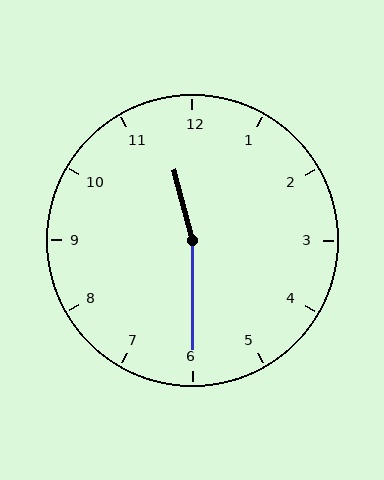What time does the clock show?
11:30.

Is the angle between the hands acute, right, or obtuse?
It is obtuse.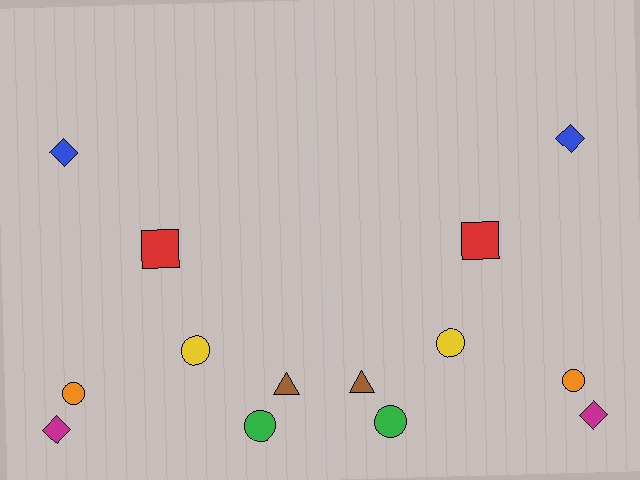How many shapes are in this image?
There are 14 shapes in this image.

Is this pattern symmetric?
Yes, this pattern has bilateral (reflection) symmetry.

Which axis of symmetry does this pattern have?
The pattern has a vertical axis of symmetry running through the center of the image.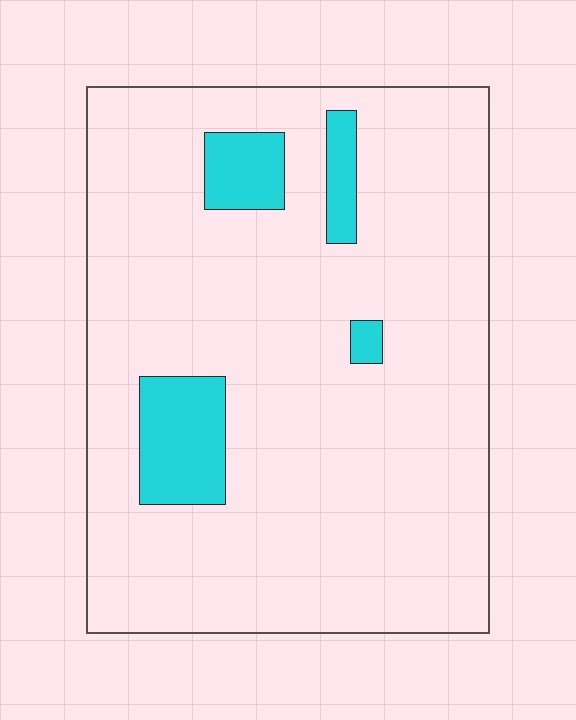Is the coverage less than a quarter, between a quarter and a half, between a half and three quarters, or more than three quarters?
Less than a quarter.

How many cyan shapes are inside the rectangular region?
4.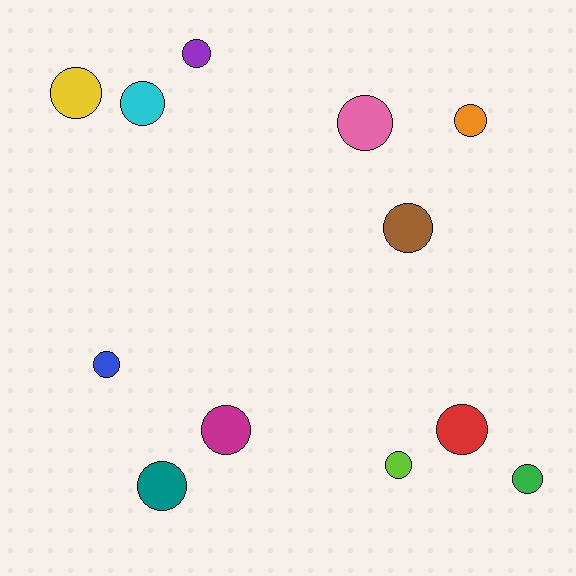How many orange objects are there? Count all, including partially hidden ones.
There is 1 orange object.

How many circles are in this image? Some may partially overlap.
There are 12 circles.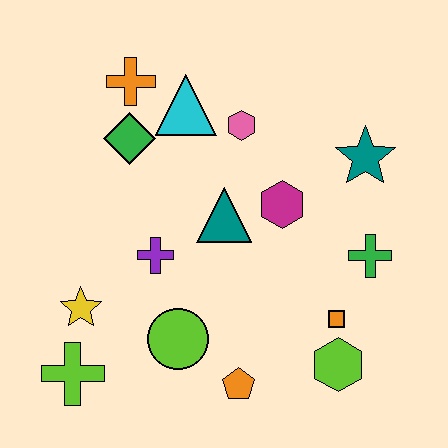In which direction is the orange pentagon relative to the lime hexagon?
The orange pentagon is to the left of the lime hexagon.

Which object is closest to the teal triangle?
The magenta hexagon is closest to the teal triangle.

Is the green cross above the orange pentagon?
Yes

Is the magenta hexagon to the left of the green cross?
Yes